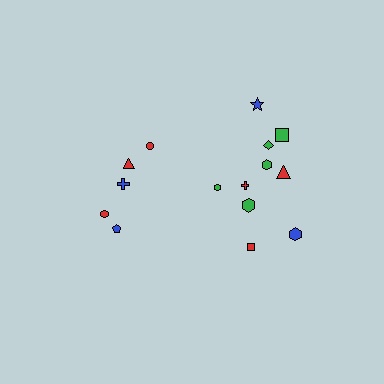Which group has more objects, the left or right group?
The right group.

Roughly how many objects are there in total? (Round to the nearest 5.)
Roughly 15 objects in total.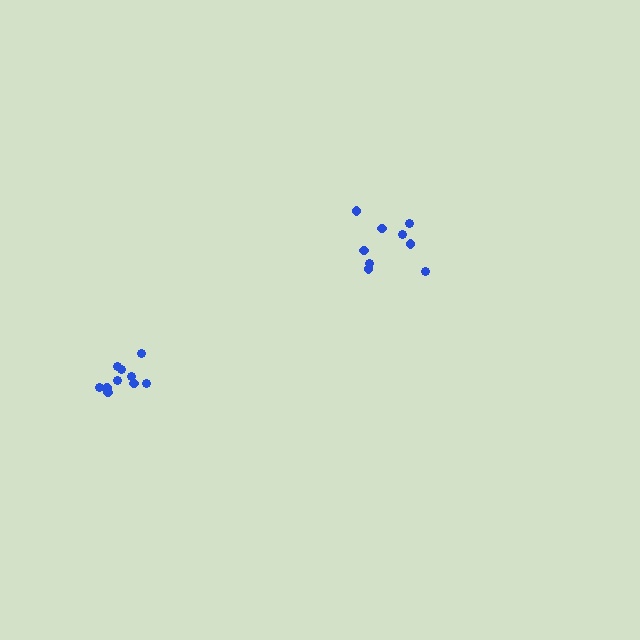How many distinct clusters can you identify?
There are 2 distinct clusters.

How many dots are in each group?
Group 1: 10 dots, Group 2: 9 dots (19 total).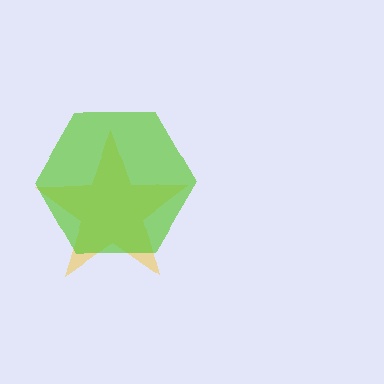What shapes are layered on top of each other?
The layered shapes are: a yellow star, a lime hexagon.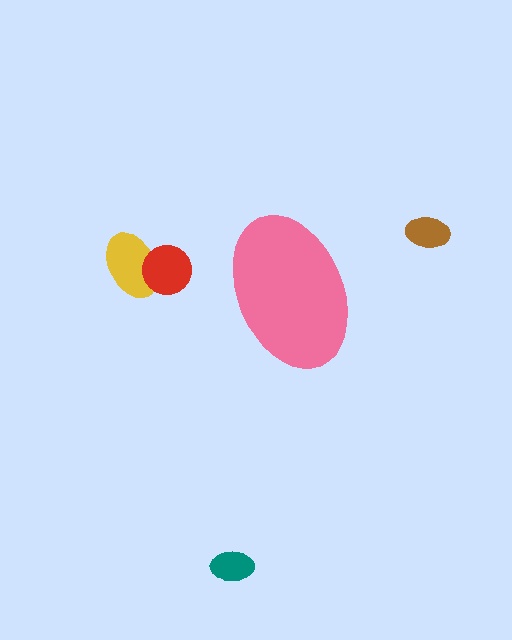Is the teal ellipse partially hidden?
No, the teal ellipse is fully visible.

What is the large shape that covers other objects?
A pink ellipse.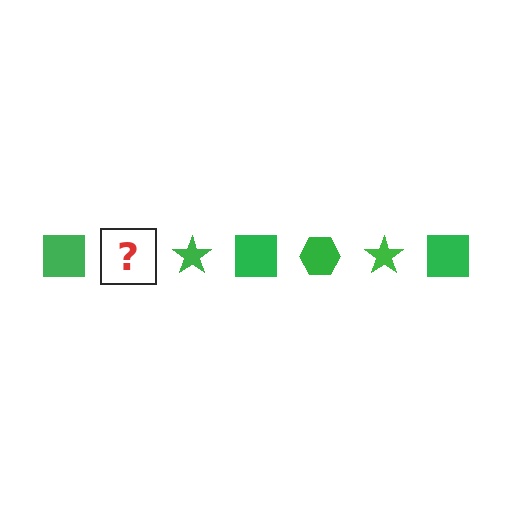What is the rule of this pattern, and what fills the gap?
The rule is that the pattern cycles through square, hexagon, star shapes in green. The gap should be filled with a green hexagon.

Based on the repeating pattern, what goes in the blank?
The blank should be a green hexagon.